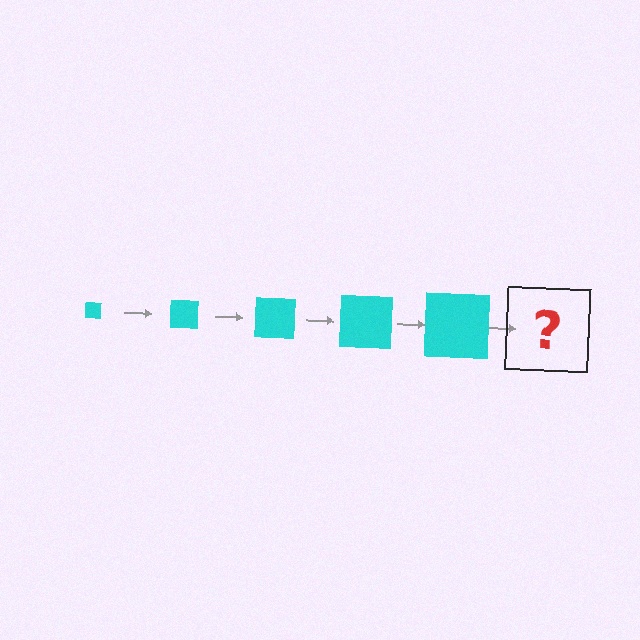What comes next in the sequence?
The next element should be a cyan square, larger than the previous one.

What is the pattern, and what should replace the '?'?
The pattern is that the square gets progressively larger each step. The '?' should be a cyan square, larger than the previous one.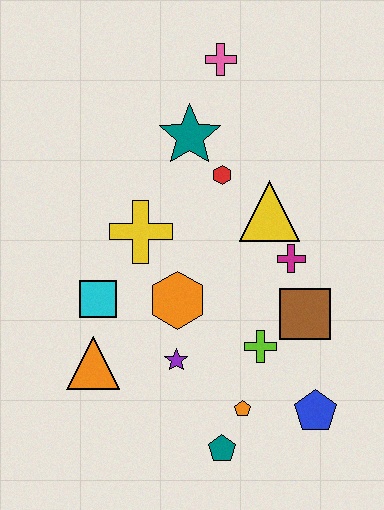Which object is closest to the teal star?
The red hexagon is closest to the teal star.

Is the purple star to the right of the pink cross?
No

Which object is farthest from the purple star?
The pink cross is farthest from the purple star.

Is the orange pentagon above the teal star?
No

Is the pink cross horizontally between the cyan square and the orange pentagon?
Yes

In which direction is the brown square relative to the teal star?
The brown square is below the teal star.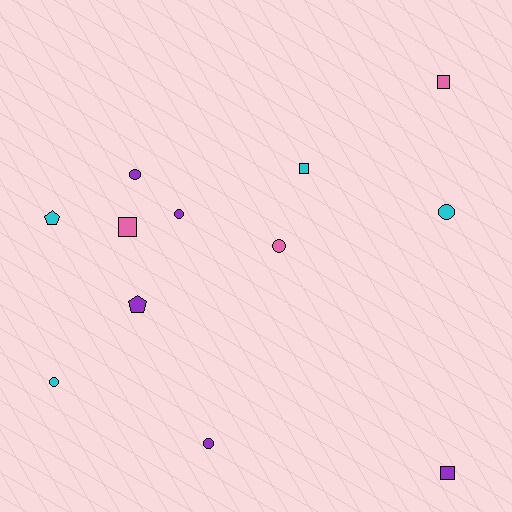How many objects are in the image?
There are 12 objects.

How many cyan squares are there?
There is 1 cyan square.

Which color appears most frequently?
Purple, with 5 objects.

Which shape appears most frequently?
Circle, with 6 objects.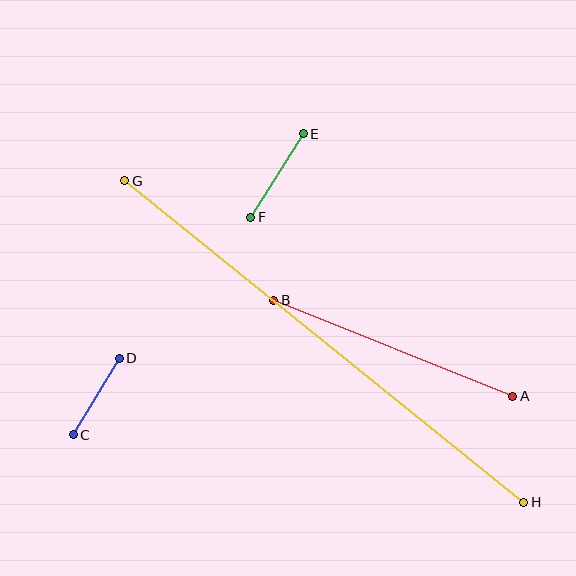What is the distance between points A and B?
The distance is approximately 257 pixels.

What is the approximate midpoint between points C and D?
The midpoint is at approximately (96, 397) pixels.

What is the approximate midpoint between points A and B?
The midpoint is at approximately (393, 348) pixels.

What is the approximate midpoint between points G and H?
The midpoint is at approximately (324, 341) pixels.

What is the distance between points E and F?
The distance is approximately 98 pixels.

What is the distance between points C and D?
The distance is approximately 89 pixels.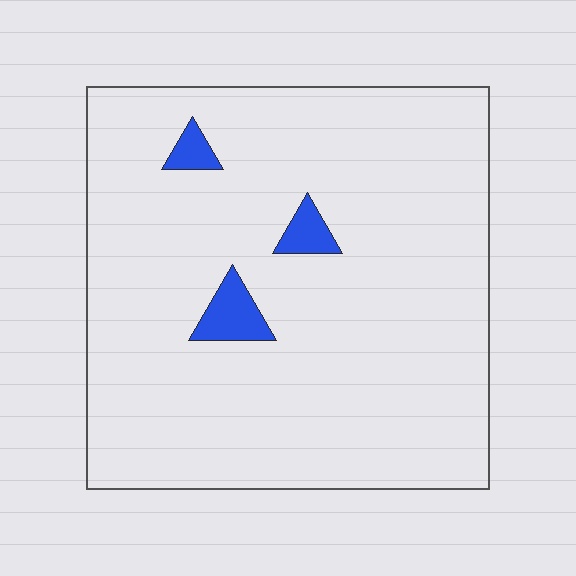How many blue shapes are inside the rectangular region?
3.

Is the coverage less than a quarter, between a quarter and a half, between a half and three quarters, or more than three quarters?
Less than a quarter.